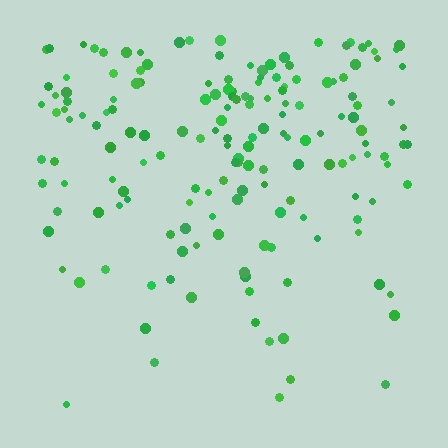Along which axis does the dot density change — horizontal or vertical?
Vertical.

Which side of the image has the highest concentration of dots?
The top.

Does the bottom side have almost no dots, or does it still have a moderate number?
Still a moderate number, just noticeably fewer than the top.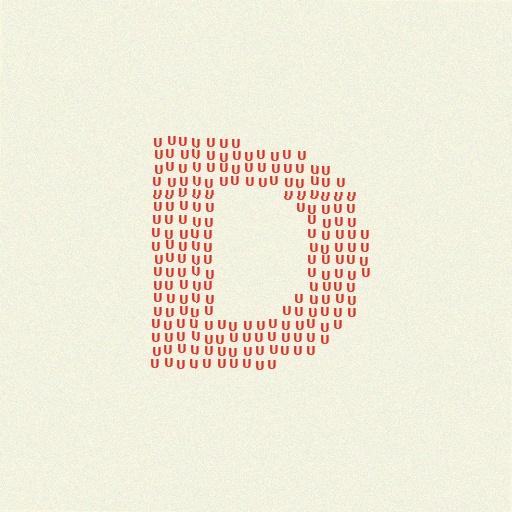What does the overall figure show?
The overall figure shows the letter D.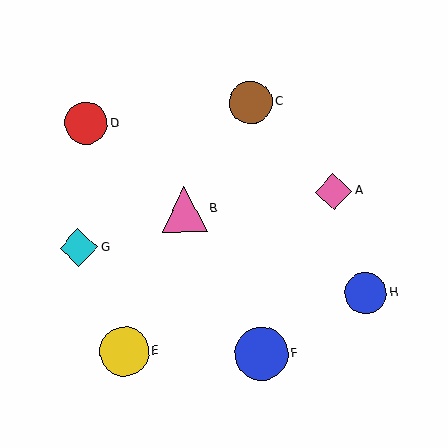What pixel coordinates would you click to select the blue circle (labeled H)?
Click at (366, 293) to select the blue circle H.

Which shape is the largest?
The blue circle (labeled F) is the largest.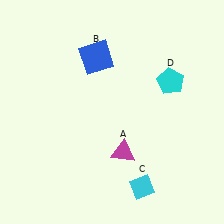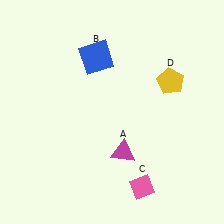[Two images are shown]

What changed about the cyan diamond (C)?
In Image 1, C is cyan. In Image 2, it changed to pink.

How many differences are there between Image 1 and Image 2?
There are 2 differences between the two images.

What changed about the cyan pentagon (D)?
In Image 1, D is cyan. In Image 2, it changed to yellow.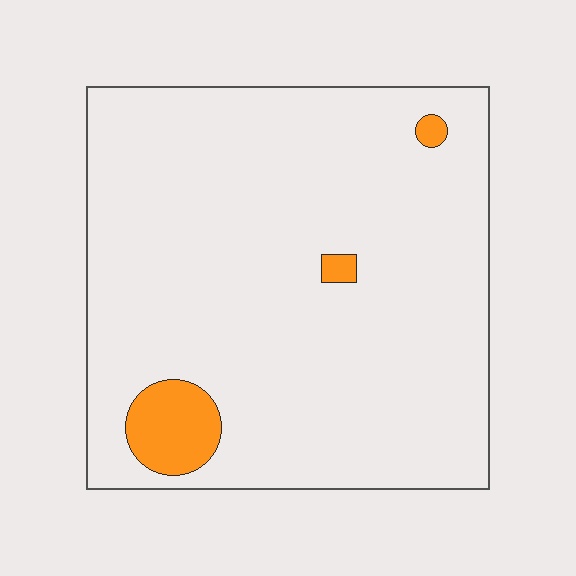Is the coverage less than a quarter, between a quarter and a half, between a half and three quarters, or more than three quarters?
Less than a quarter.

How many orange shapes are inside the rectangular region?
3.